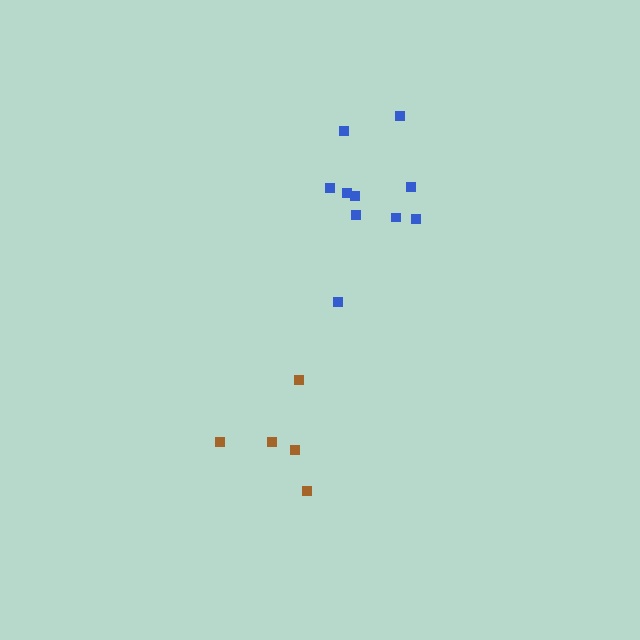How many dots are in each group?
Group 1: 5 dots, Group 2: 10 dots (15 total).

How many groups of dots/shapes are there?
There are 2 groups.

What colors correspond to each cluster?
The clusters are colored: brown, blue.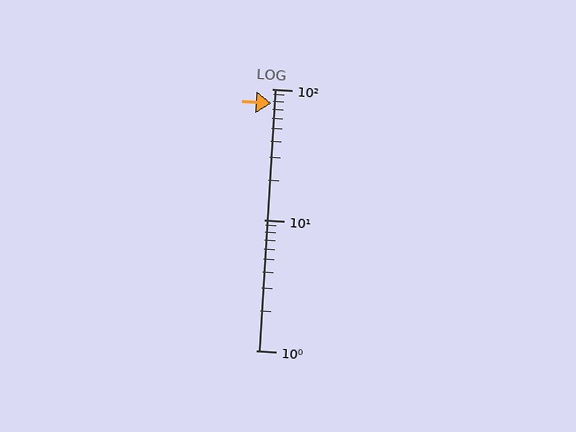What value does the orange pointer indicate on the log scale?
The pointer indicates approximately 78.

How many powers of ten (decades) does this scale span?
The scale spans 2 decades, from 1 to 100.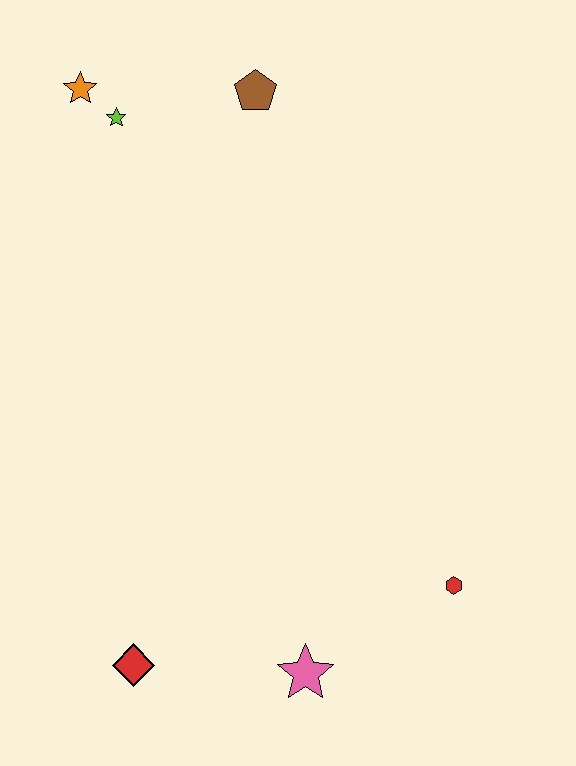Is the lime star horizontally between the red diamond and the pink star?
No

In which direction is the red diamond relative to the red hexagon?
The red diamond is to the left of the red hexagon.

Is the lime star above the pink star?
Yes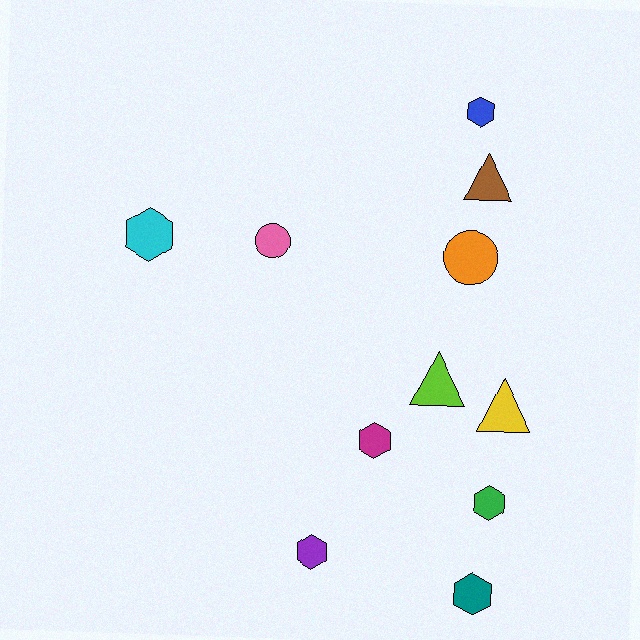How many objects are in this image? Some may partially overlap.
There are 11 objects.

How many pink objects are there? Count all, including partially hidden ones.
There is 1 pink object.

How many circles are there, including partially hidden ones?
There are 2 circles.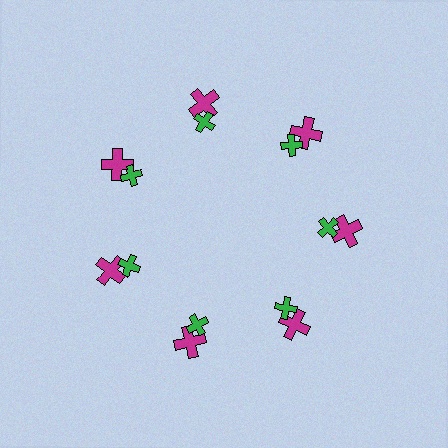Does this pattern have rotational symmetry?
Yes, this pattern has 7-fold rotational symmetry. It looks the same after rotating 51 degrees around the center.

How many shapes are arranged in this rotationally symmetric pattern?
There are 14 shapes, arranged in 7 groups of 2.